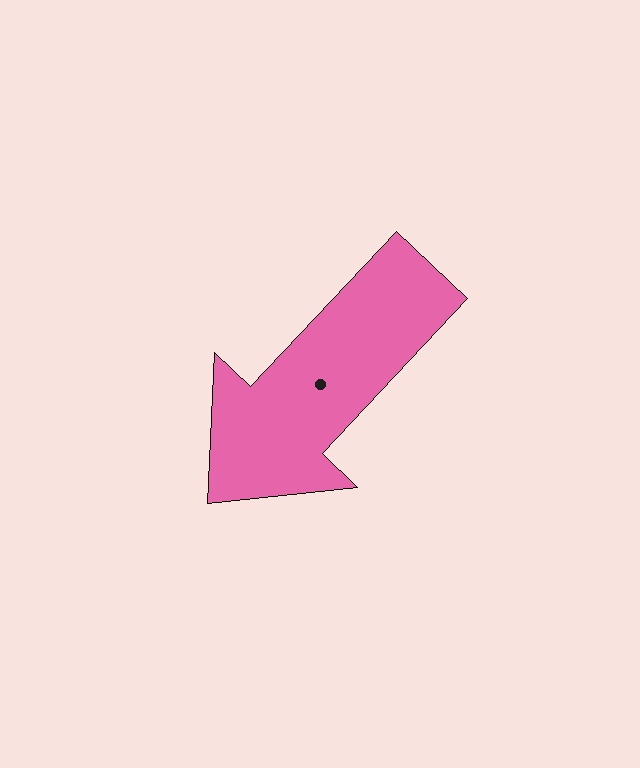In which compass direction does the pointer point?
Southwest.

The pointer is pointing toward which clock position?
Roughly 7 o'clock.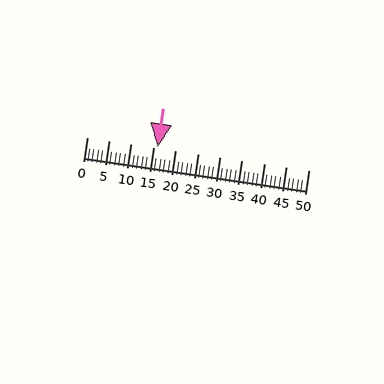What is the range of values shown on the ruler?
The ruler shows values from 0 to 50.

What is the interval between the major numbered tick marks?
The major tick marks are spaced 5 units apart.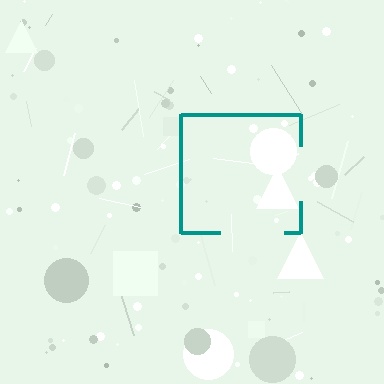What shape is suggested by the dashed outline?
The dashed outline suggests a square.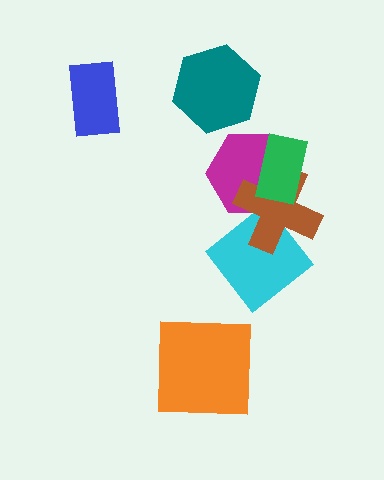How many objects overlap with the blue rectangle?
0 objects overlap with the blue rectangle.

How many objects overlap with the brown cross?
3 objects overlap with the brown cross.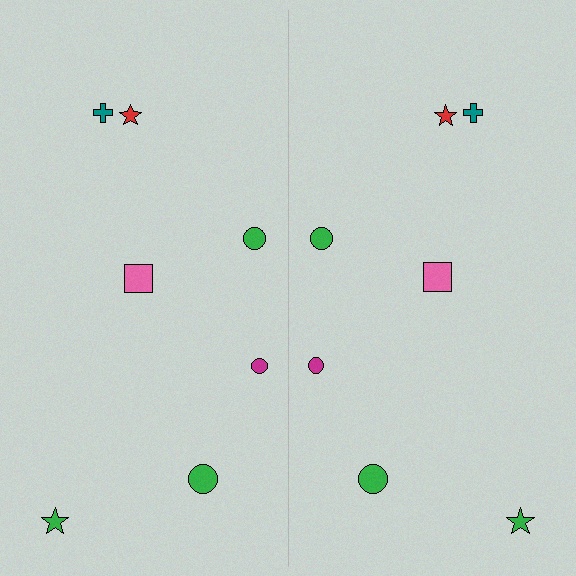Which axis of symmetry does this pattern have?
The pattern has a vertical axis of symmetry running through the center of the image.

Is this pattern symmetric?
Yes, this pattern has bilateral (reflection) symmetry.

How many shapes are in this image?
There are 14 shapes in this image.